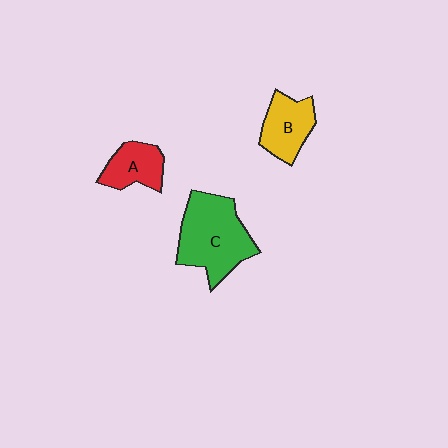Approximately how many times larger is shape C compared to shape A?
Approximately 2.1 times.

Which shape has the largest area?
Shape C (green).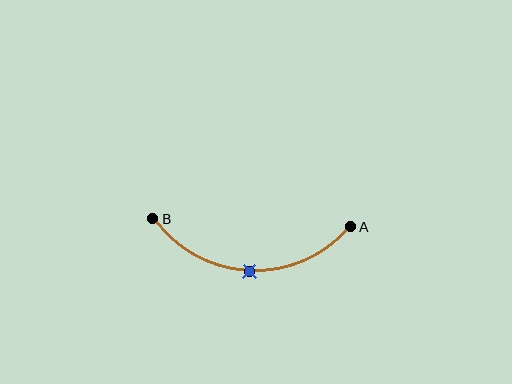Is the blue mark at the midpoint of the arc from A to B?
Yes. The blue mark lies on the arc at equal arc-length from both A and B — it is the arc midpoint.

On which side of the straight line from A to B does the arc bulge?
The arc bulges below the straight line connecting A and B.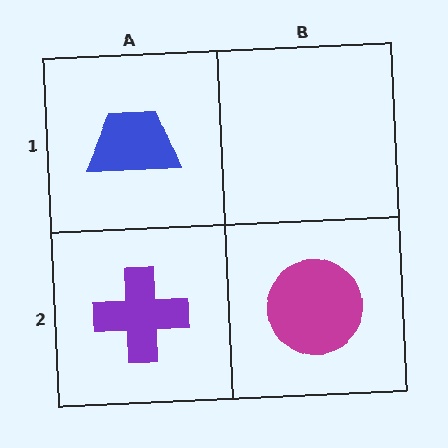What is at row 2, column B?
A magenta circle.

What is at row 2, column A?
A purple cross.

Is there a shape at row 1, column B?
No, that cell is empty.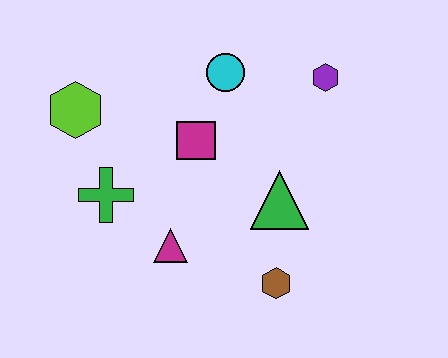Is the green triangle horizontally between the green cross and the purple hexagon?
Yes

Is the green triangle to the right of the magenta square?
Yes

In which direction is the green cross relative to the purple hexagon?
The green cross is to the left of the purple hexagon.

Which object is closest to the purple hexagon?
The cyan circle is closest to the purple hexagon.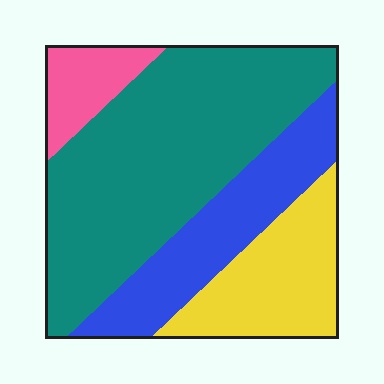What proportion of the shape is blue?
Blue takes up less than a quarter of the shape.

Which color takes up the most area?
Teal, at roughly 50%.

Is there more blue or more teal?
Teal.